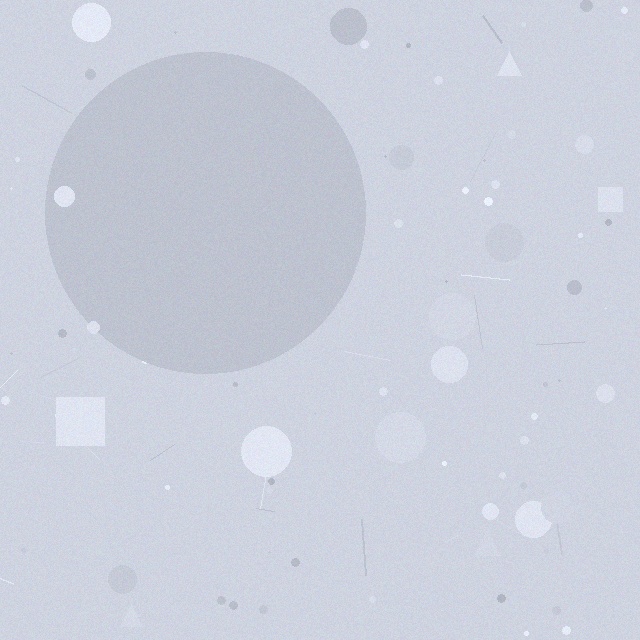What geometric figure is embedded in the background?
A circle is embedded in the background.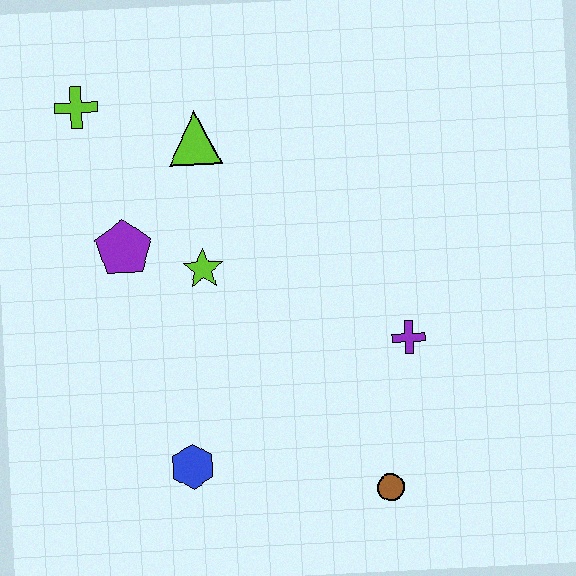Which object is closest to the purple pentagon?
The lime star is closest to the purple pentagon.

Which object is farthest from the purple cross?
The lime cross is farthest from the purple cross.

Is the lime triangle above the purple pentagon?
Yes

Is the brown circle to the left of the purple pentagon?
No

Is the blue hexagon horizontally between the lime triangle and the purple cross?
No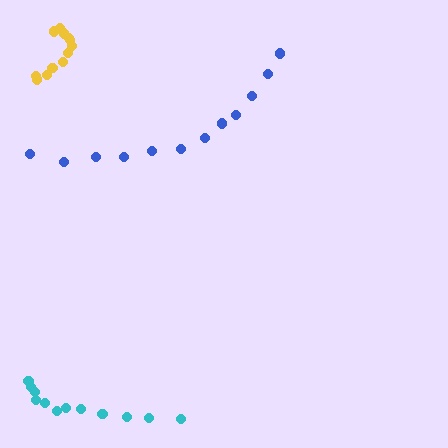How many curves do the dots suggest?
There are 3 distinct paths.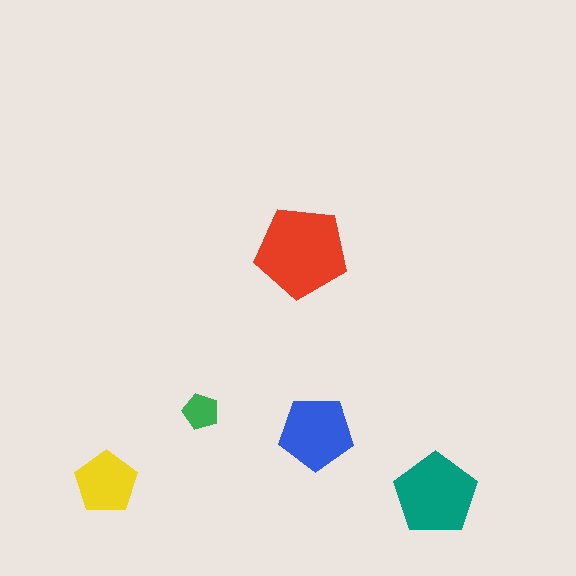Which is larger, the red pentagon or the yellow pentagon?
The red one.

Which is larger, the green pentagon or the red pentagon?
The red one.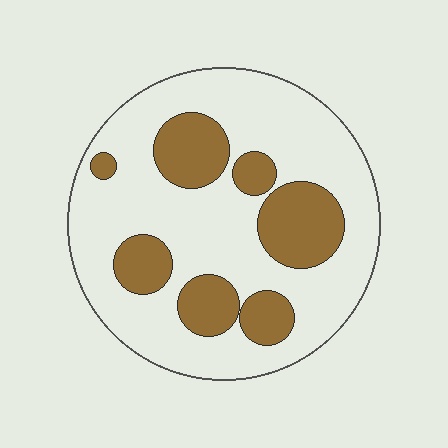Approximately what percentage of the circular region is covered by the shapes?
Approximately 30%.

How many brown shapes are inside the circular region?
7.